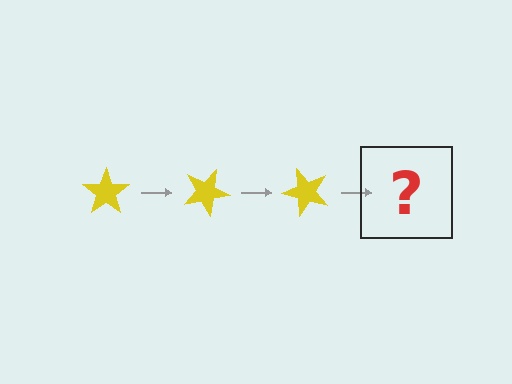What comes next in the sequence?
The next element should be a yellow star rotated 75 degrees.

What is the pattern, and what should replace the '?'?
The pattern is that the star rotates 25 degrees each step. The '?' should be a yellow star rotated 75 degrees.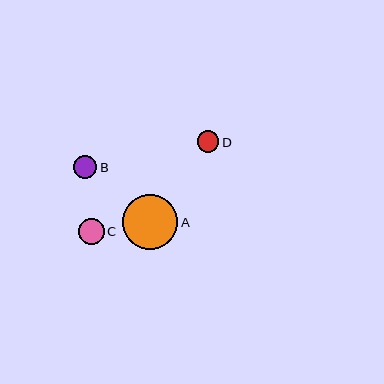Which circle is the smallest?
Circle D is the smallest with a size of approximately 21 pixels.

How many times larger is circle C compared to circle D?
Circle C is approximately 1.2 times the size of circle D.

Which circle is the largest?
Circle A is the largest with a size of approximately 55 pixels.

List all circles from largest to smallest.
From largest to smallest: A, C, B, D.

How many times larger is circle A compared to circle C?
Circle A is approximately 2.1 times the size of circle C.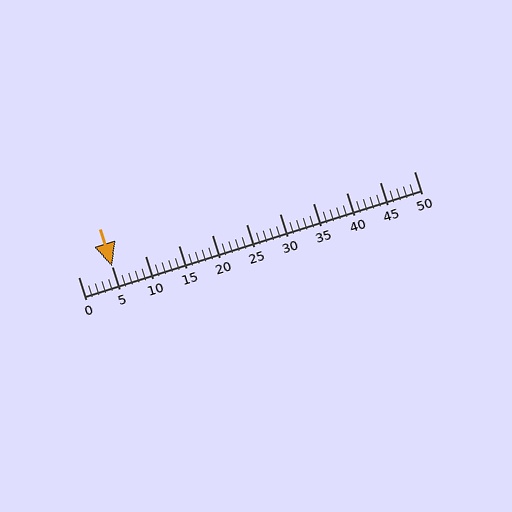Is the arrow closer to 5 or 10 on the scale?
The arrow is closer to 5.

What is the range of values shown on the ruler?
The ruler shows values from 0 to 50.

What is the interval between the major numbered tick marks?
The major tick marks are spaced 5 units apart.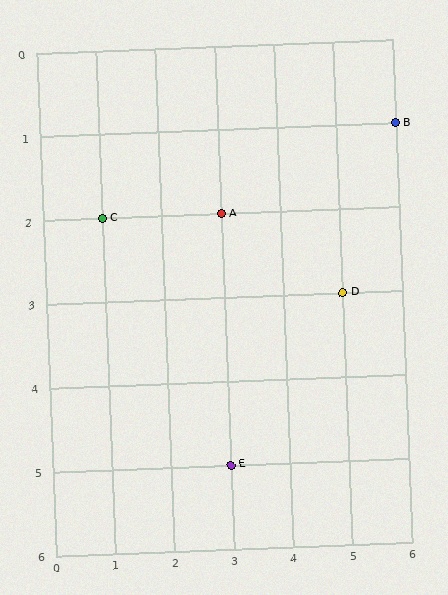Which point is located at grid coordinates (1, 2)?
Point C is at (1, 2).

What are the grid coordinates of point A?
Point A is at grid coordinates (3, 2).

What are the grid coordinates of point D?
Point D is at grid coordinates (5, 3).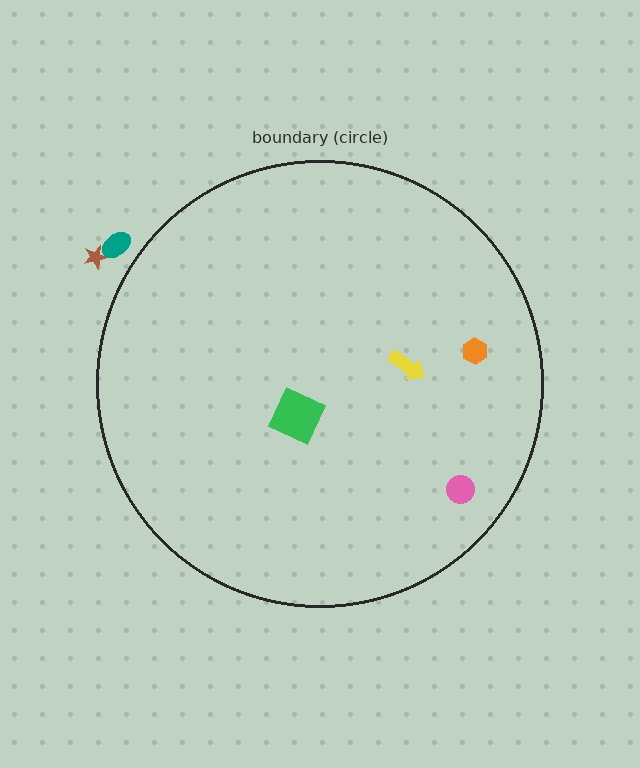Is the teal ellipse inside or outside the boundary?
Outside.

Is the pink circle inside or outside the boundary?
Inside.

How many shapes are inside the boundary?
4 inside, 2 outside.